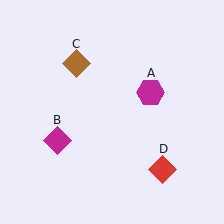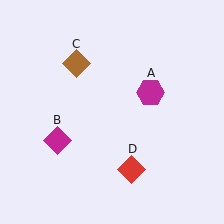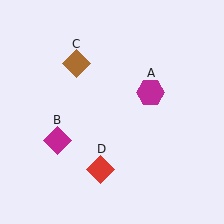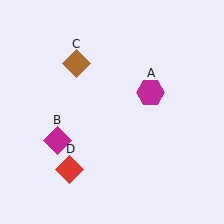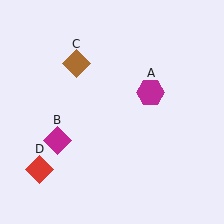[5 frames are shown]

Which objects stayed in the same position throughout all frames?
Magenta hexagon (object A) and magenta diamond (object B) and brown diamond (object C) remained stationary.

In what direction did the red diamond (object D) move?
The red diamond (object D) moved left.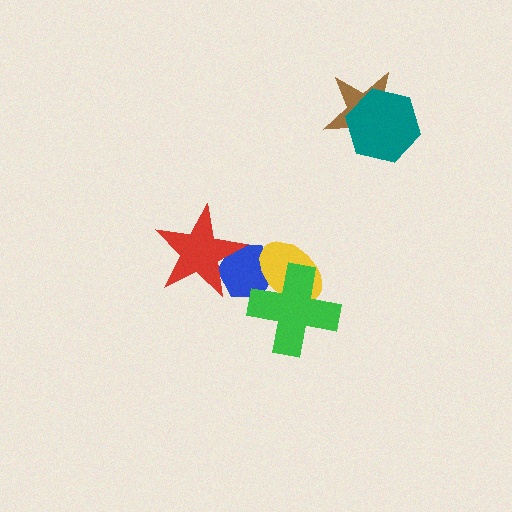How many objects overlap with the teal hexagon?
1 object overlaps with the teal hexagon.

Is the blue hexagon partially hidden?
Yes, it is partially covered by another shape.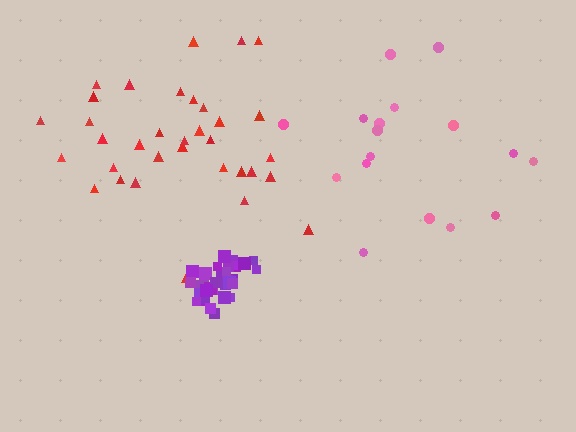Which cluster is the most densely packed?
Purple.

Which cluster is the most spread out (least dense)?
Pink.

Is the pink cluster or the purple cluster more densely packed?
Purple.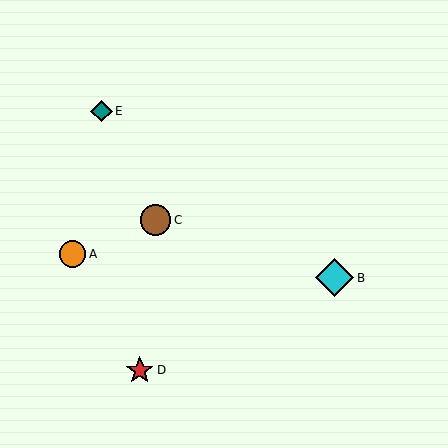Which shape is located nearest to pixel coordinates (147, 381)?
The red star (labeled D) at (140, 370) is nearest to that location.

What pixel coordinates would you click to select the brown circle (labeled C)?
Click at (156, 220) to select the brown circle C.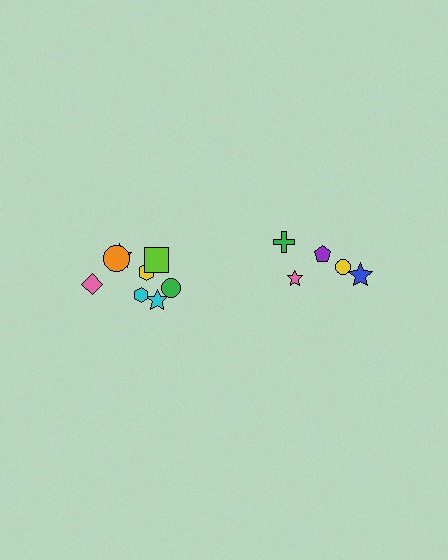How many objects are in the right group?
There are 5 objects.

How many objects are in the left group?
There are 8 objects.